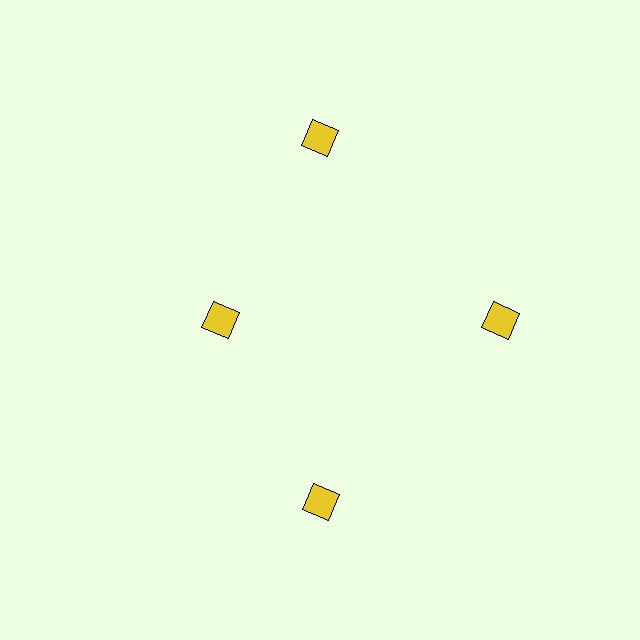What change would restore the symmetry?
The symmetry would be restored by moving it outward, back onto the ring so that all 4 diamonds sit at equal angles and equal distance from the center.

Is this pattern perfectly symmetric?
No. The 4 yellow diamonds are arranged in a ring, but one element near the 9 o'clock position is pulled inward toward the center, breaking the 4-fold rotational symmetry.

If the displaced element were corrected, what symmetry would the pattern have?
It would have 4-fold rotational symmetry — the pattern would map onto itself every 90 degrees.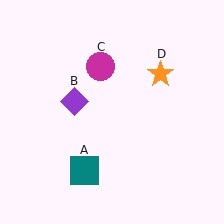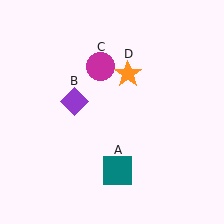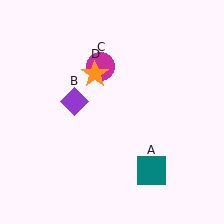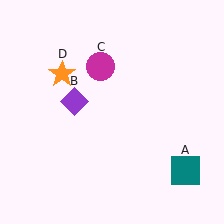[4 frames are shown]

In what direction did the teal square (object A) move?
The teal square (object A) moved right.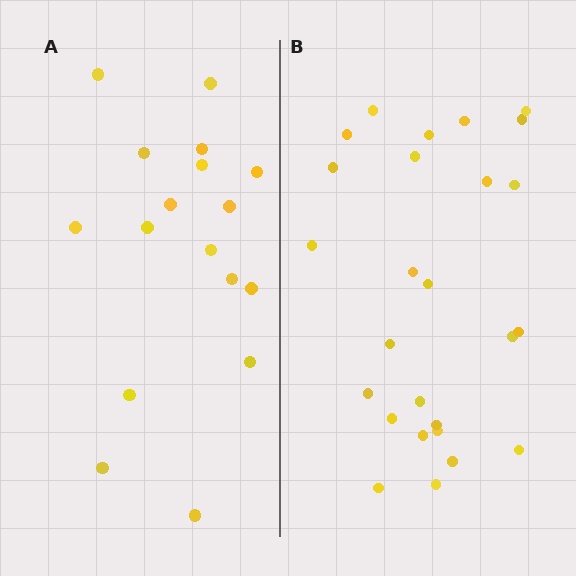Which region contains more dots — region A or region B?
Region B (the right region) has more dots.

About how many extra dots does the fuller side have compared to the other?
Region B has roughly 8 or so more dots than region A.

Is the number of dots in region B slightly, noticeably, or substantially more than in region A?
Region B has substantially more. The ratio is roughly 1.5 to 1.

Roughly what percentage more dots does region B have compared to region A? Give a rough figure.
About 55% more.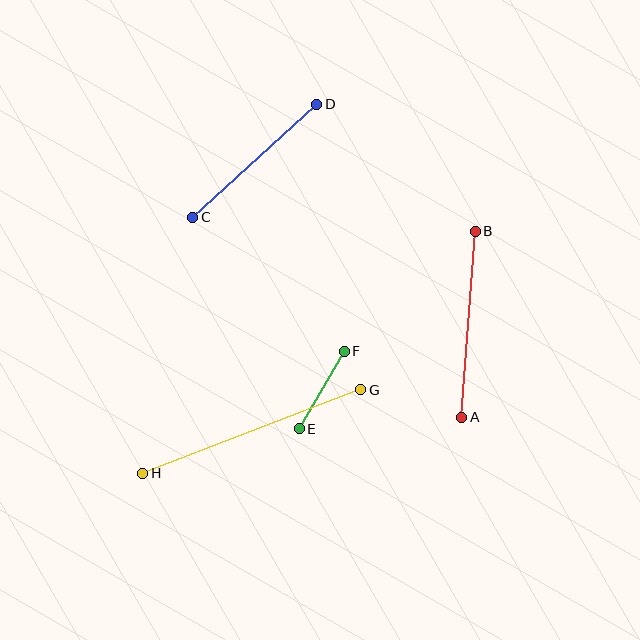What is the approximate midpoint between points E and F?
The midpoint is at approximately (322, 390) pixels.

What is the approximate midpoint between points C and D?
The midpoint is at approximately (255, 161) pixels.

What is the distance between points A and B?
The distance is approximately 186 pixels.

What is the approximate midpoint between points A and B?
The midpoint is at approximately (469, 324) pixels.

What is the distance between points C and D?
The distance is approximately 168 pixels.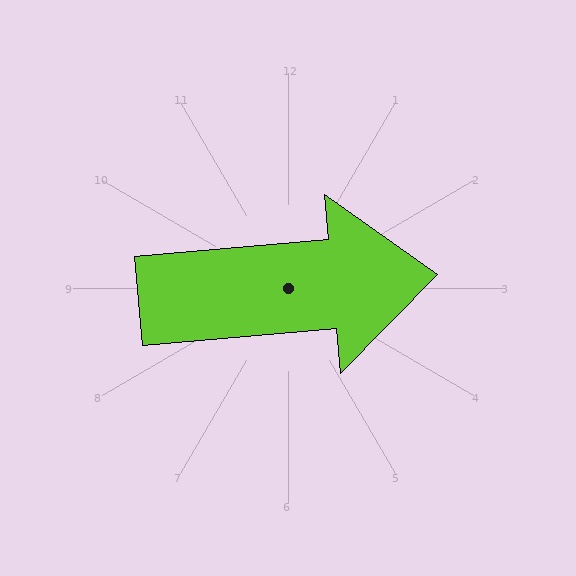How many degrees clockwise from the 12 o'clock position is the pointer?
Approximately 85 degrees.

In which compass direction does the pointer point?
East.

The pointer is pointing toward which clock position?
Roughly 3 o'clock.